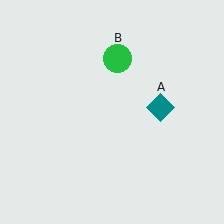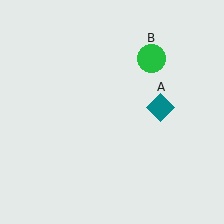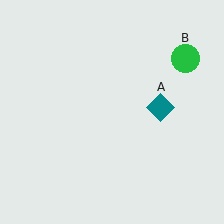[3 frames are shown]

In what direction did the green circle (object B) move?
The green circle (object B) moved right.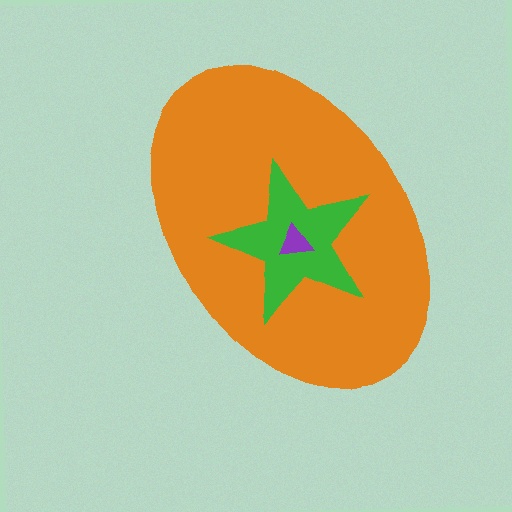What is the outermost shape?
The orange ellipse.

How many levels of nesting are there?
3.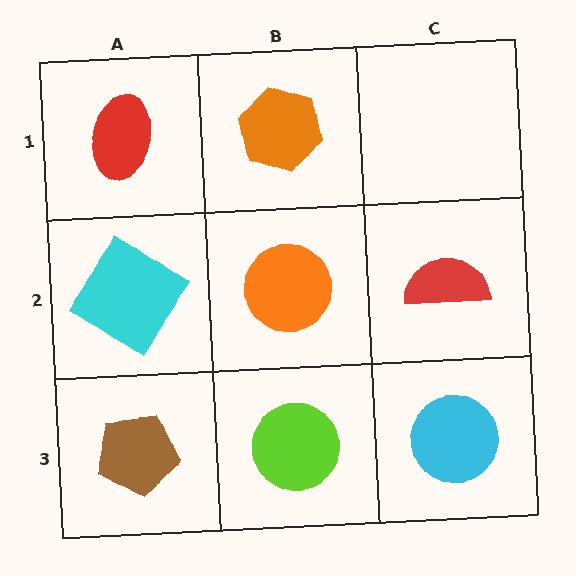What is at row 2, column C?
A red semicircle.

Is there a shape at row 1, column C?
No, that cell is empty.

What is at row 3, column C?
A cyan circle.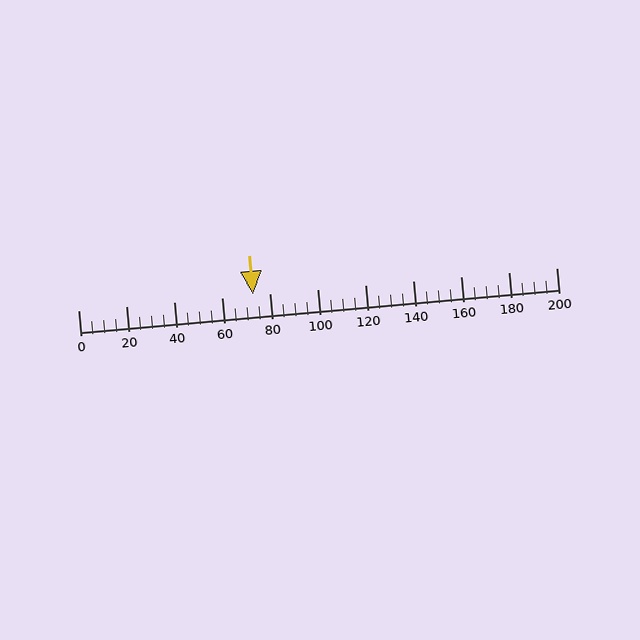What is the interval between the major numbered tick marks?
The major tick marks are spaced 20 units apart.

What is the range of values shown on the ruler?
The ruler shows values from 0 to 200.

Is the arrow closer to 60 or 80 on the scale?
The arrow is closer to 80.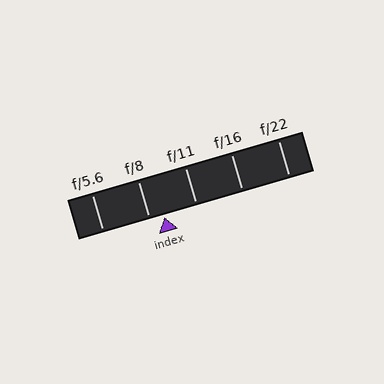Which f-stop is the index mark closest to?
The index mark is closest to f/8.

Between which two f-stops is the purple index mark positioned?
The index mark is between f/8 and f/11.